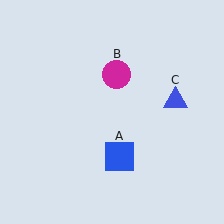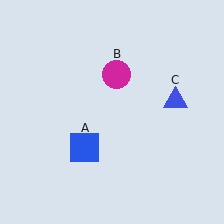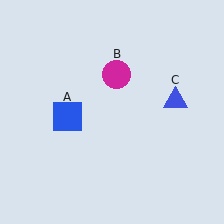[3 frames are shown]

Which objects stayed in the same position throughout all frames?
Magenta circle (object B) and blue triangle (object C) remained stationary.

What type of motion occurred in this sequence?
The blue square (object A) rotated clockwise around the center of the scene.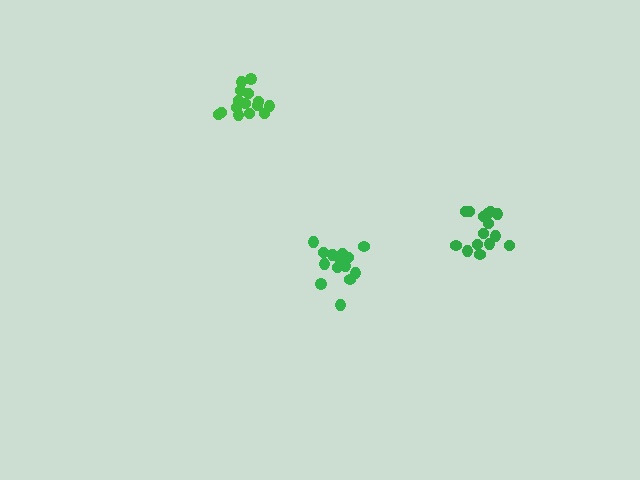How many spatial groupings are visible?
There are 3 spatial groupings.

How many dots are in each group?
Group 1: 15 dots, Group 2: 14 dots, Group 3: 15 dots (44 total).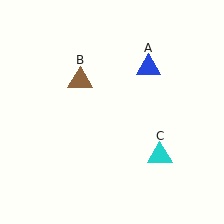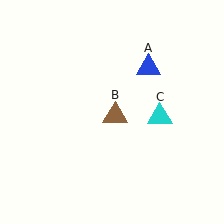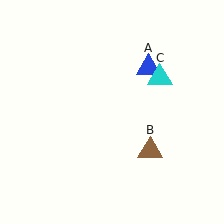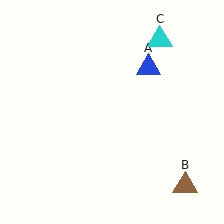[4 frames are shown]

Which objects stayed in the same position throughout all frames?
Blue triangle (object A) remained stationary.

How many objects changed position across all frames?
2 objects changed position: brown triangle (object B), cyan triangle (object C).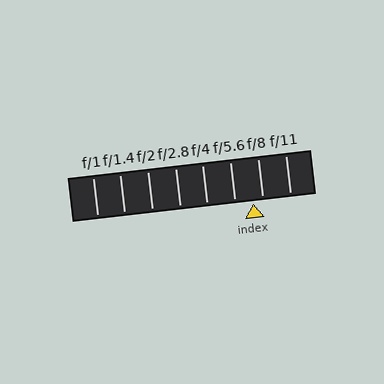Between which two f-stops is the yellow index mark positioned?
The index mark is between f/5.6 and f/8.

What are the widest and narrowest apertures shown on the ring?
The widest aperture shown is f/1 and the narrowest is f/11.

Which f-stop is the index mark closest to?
The index mark is closest to f/8.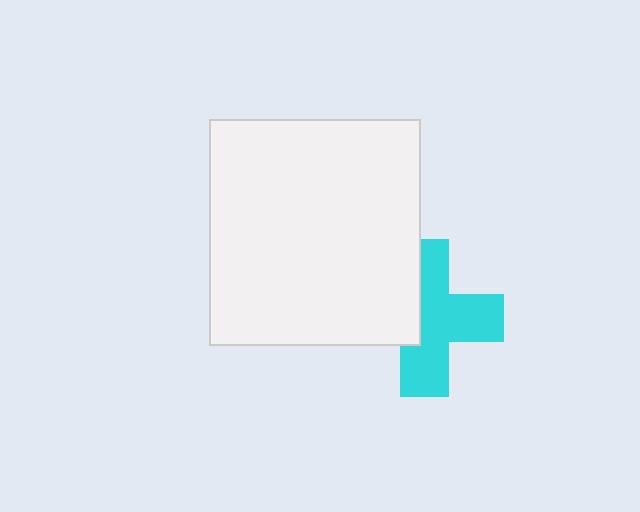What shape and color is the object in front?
The object in front is a white rectangle.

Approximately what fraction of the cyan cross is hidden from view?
Roughly 38% of the cyan cross is hidden behind the white rectangle.